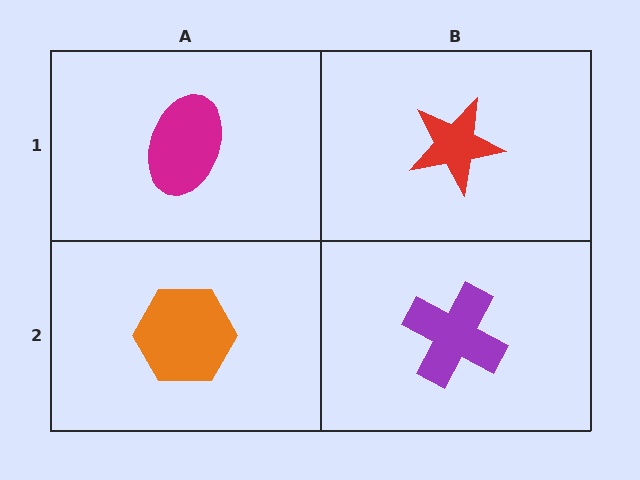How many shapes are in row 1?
2 shapes.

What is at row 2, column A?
An orange hexagon.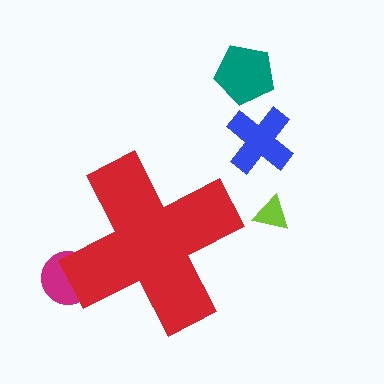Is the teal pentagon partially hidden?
No, the teal pentagon is fully visible.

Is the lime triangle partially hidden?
No, the lime triangle is fully visible.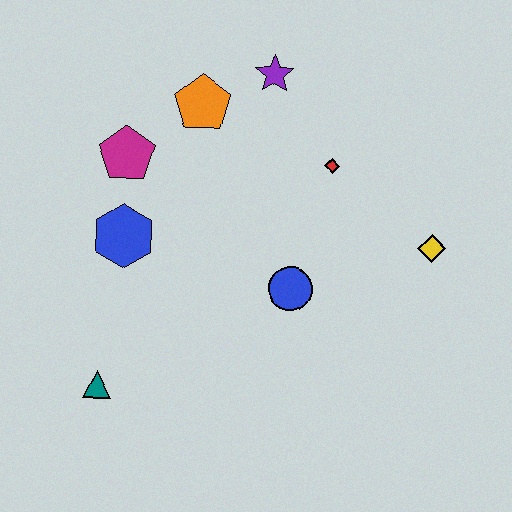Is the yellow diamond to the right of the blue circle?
Yes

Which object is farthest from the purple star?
The teal triangle is farthest from the purple star.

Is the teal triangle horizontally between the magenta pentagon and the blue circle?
No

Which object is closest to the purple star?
The orange pentagon is closest to the purple star.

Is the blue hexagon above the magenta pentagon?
No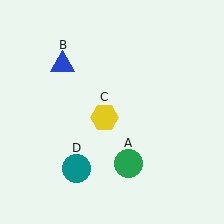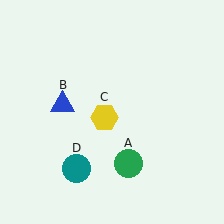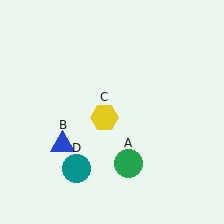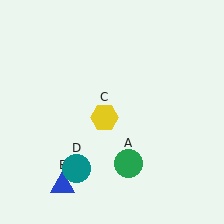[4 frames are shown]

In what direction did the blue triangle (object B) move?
The blue triangle (object B) moved down.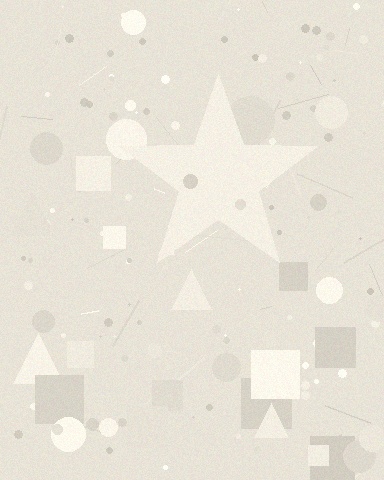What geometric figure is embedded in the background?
A star is embedded in the background.